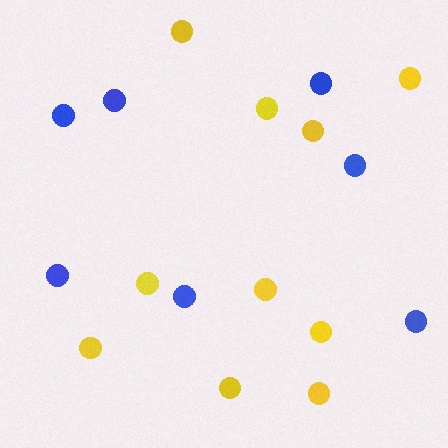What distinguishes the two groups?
There are 2 groups: one group of yellow circles (10) and one group of blue circles (7).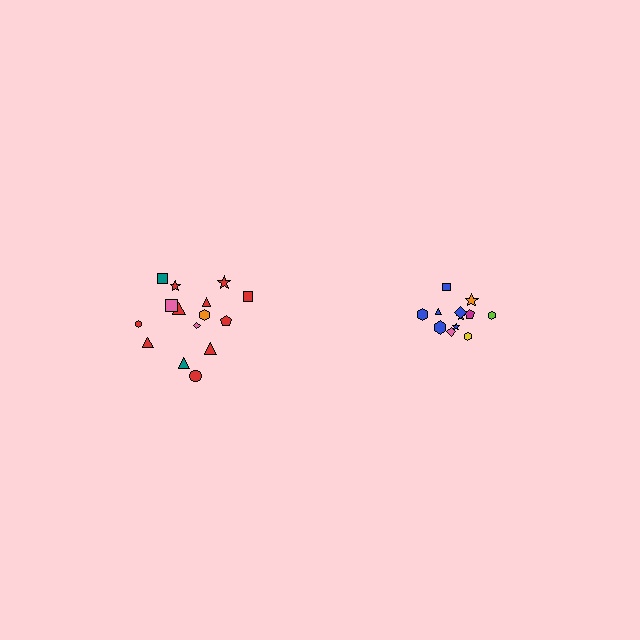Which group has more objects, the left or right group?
The left group.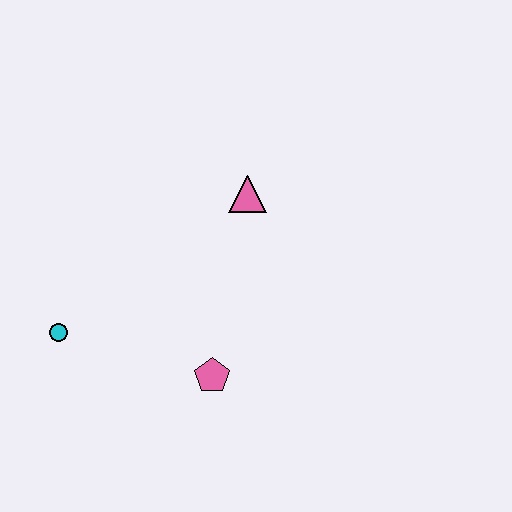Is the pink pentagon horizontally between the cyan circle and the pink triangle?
Yes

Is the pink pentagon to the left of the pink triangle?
Yes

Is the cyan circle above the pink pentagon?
Yes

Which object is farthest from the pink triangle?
The cyan circle is farthest from the pink triangle.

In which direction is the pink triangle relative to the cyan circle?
The pink triangle is to the right of the cyan circle.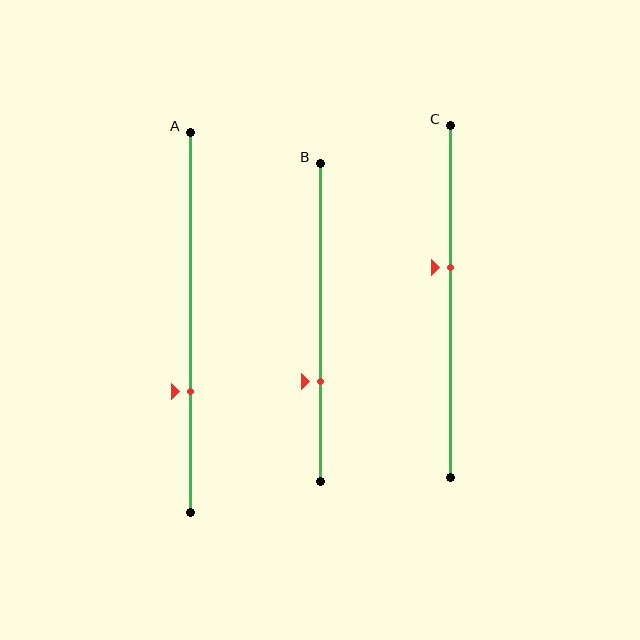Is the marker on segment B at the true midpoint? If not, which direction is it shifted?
No, the marker on segment B is shifted downward by about 19% of the segment length.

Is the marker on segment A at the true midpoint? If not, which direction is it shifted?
No, the marker on segment A is shifted downward by about 18% of the segment length.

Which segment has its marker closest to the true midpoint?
Segment C has its marker closest to the true midpoint.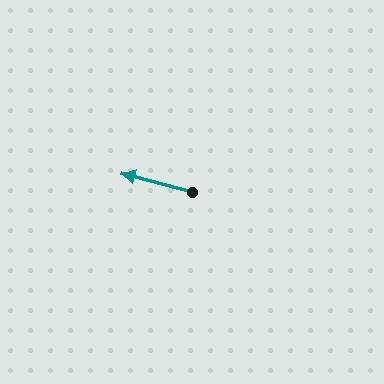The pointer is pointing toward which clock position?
Roughly 9 o'clock.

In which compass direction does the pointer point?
West.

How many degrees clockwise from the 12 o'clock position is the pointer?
Approximately 285 degrees.